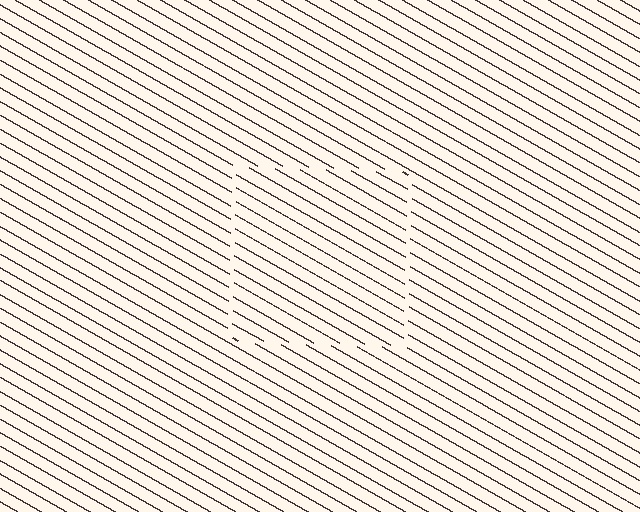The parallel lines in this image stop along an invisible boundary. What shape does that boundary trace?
An illusory square. The interior of the shape contains the same grating, shifted by half a period — the contour is defined by the phase discontinuity where line-ends from the inner and outer gratings abut.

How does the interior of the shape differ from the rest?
The interior of the shape contains the same grating, shifted by half a period — the contour is defined by the phase discontinuity where line-ends from the inner and outer gratings abut.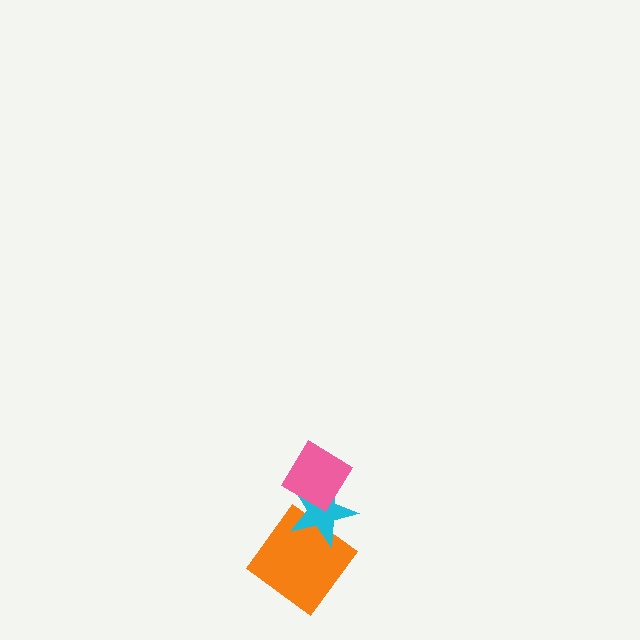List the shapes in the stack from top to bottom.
From top to bottom: the pink diamond, the cyan star, the orange diamond.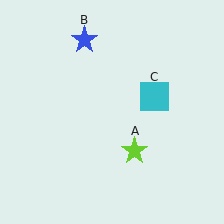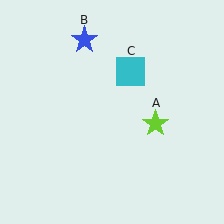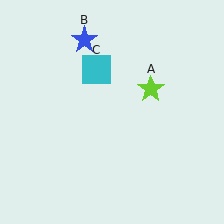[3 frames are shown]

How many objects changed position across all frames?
2 objects changed position: lime star (object A), cyan square (object C).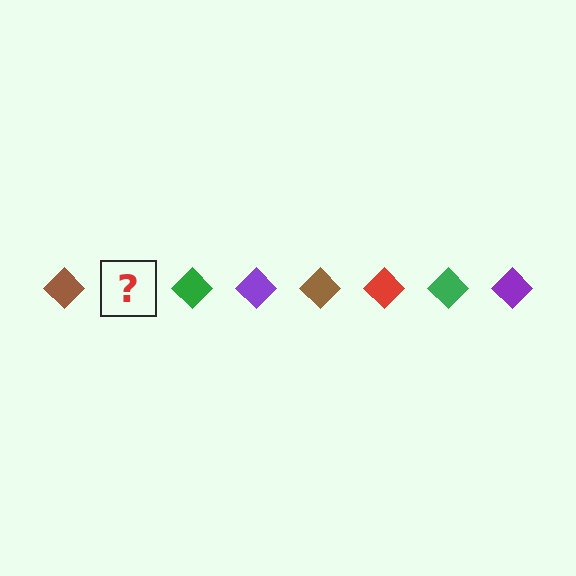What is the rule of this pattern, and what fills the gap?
The rule is that the pattern cycles through brown, red, green, purple diamonds. The gap should be filled with a red diamond.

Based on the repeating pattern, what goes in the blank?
The blank should be a red diamond.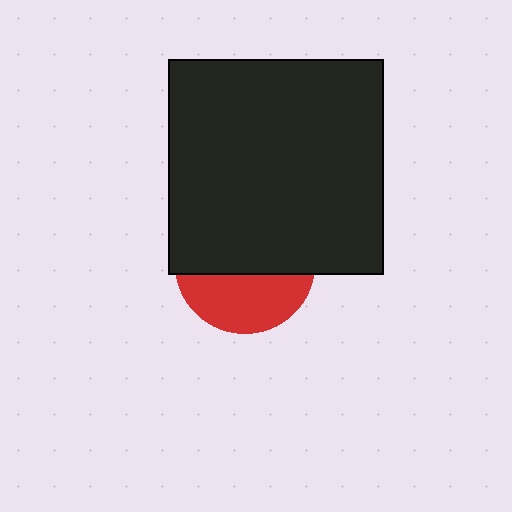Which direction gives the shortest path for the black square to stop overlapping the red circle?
Moving up gives the shortest separation.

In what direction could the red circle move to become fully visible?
The red circle could move down. That would shift it out from behind the black square entirely.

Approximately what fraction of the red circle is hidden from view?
Roughly 60% of the red circle is hidden behind the black square.